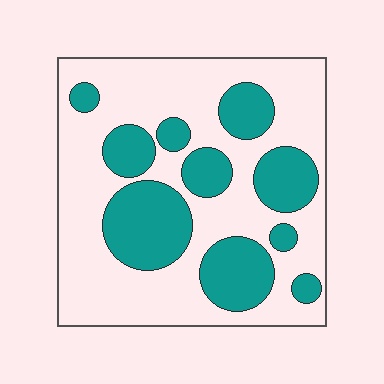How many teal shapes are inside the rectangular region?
10.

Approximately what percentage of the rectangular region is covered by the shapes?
Approximately 35%.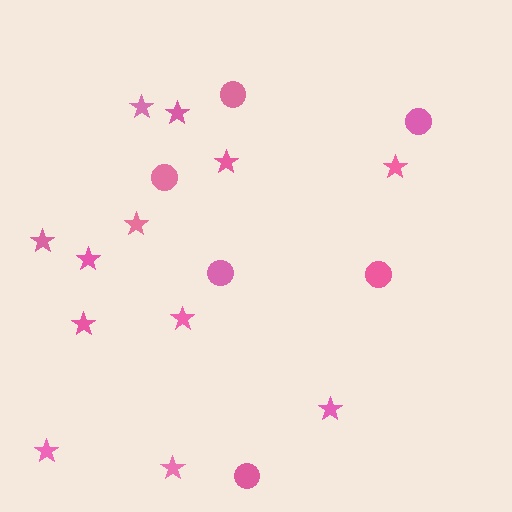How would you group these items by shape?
There are 2 groups: one group of stars (12) and one group of circles (6).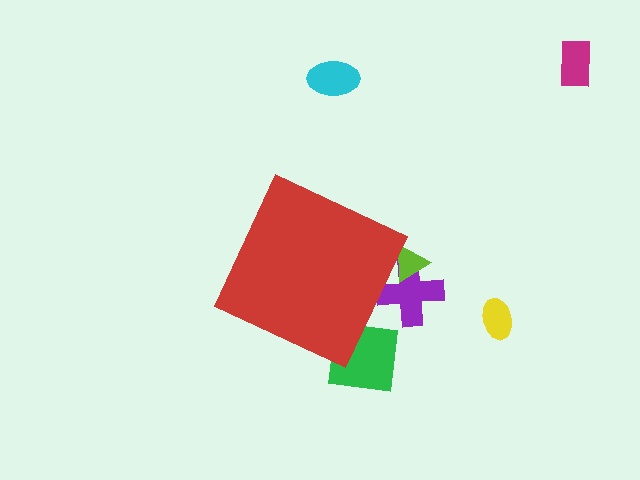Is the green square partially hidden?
Yes, the green square is partially hidden behind the red diamond.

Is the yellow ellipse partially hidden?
No, the yellow ellipse is fully visible.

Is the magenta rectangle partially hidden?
No, the magenta rectangle is fully visible.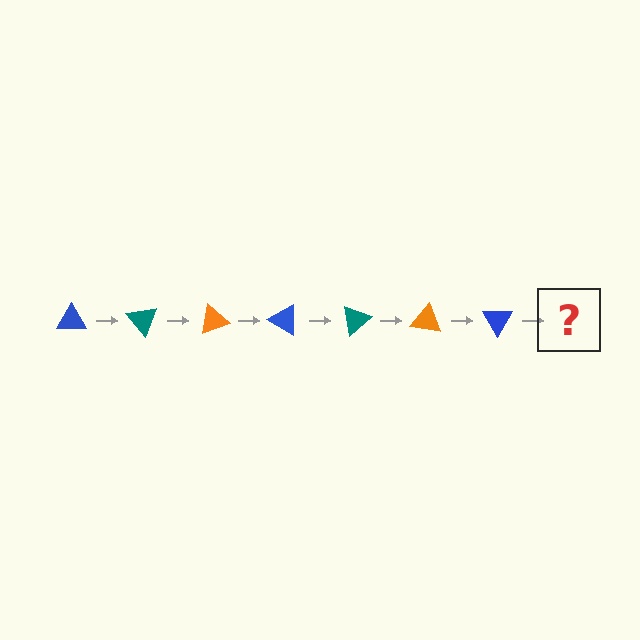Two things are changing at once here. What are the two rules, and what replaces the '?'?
The two rules are that it rotates 50 degrees each step and the color cycles through blue, teal, and orange. The '?' should be a teal triangle, rotated 350 degrees from the start.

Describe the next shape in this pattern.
It should be a teal triangle, rotated 350 degrees from the start.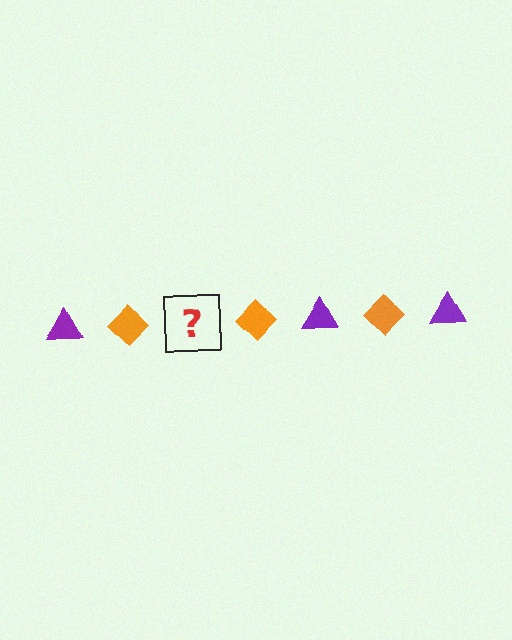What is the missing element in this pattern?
The missing element is a purple triangle.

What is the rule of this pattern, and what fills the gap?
The rule is that the pattern alternates between purple triangle and orange diamond. The gap should be filled with a purple triangle.